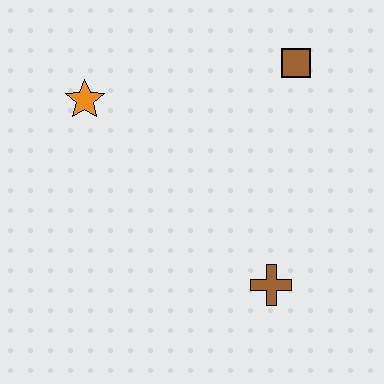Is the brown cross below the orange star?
Yes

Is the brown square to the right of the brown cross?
Yes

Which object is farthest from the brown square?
The brown cross is farthest from the brown square.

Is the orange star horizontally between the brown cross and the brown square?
No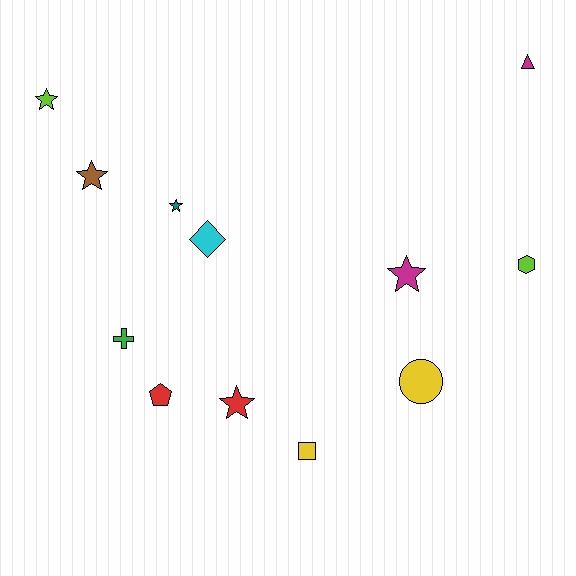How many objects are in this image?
There are 12 objects.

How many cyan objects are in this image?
There is 1 cyan object.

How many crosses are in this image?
There is 1 cross.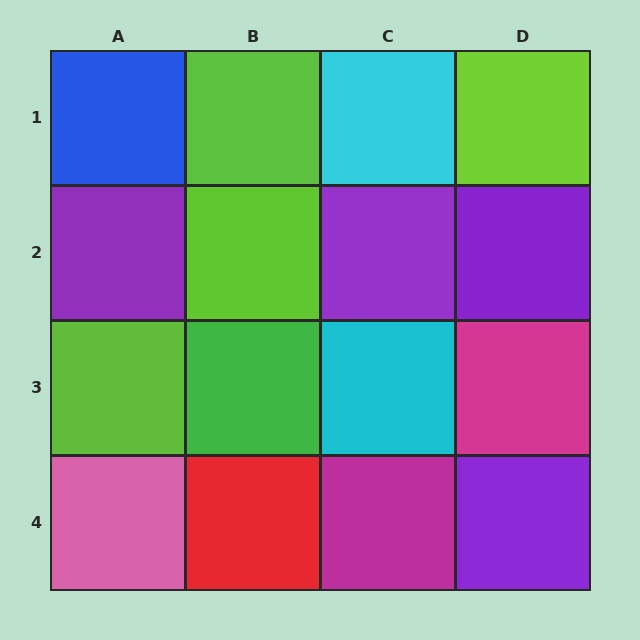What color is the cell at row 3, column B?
Green.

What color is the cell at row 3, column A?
Lime.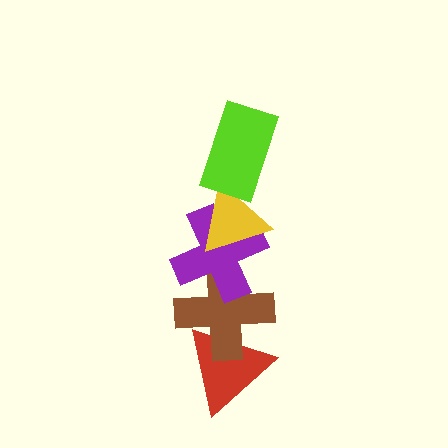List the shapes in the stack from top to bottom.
From top to bottom: the lime rectangle, the yellow triangle, the purple cross, the brown cross, the red triangle.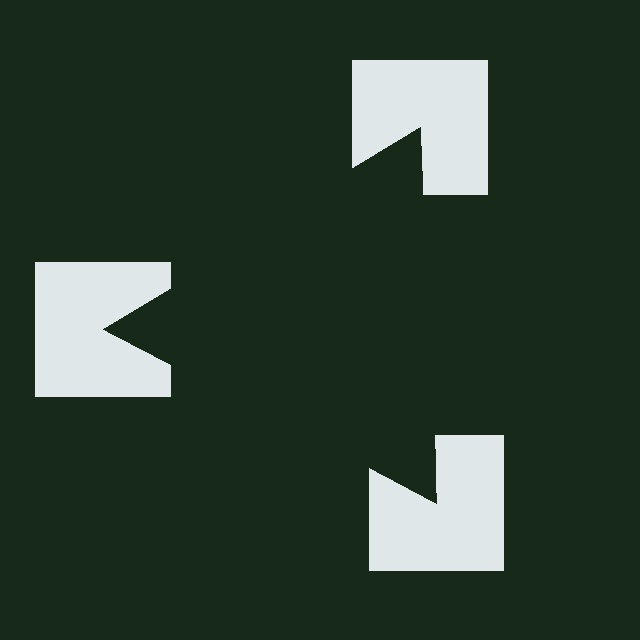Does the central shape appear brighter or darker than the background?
It typically appears slightly darker than the background, even though no actual brightness change is drawn.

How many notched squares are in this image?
There are 3 — one at each vertex of the illusory triangle.